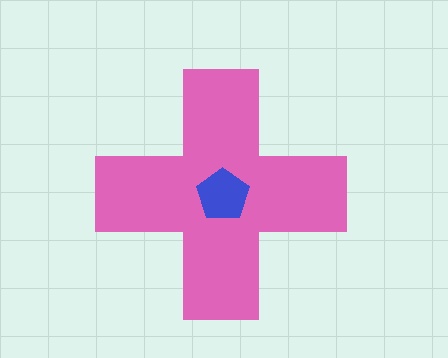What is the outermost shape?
The pink cross.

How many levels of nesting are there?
2.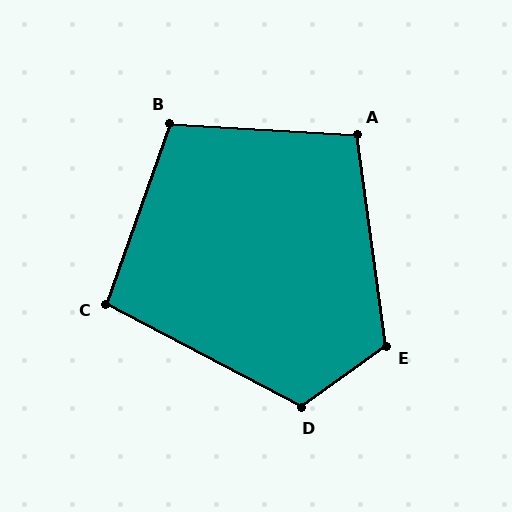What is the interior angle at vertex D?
Approximately 116 degrees (obtuse).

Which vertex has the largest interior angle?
E, at approximately 118 degrees.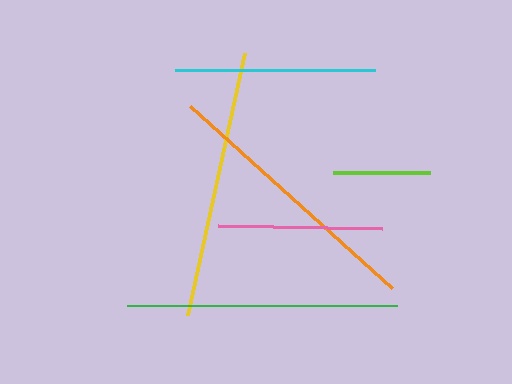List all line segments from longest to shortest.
From longest to shortest: orange, green, yellow, cyan, pink, lime.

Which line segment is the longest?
The orange line is the longest at approximately 272 pixels.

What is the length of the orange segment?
The orange segment is approximately 272 pixels long.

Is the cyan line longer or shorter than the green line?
The green line is longer than the cyan line.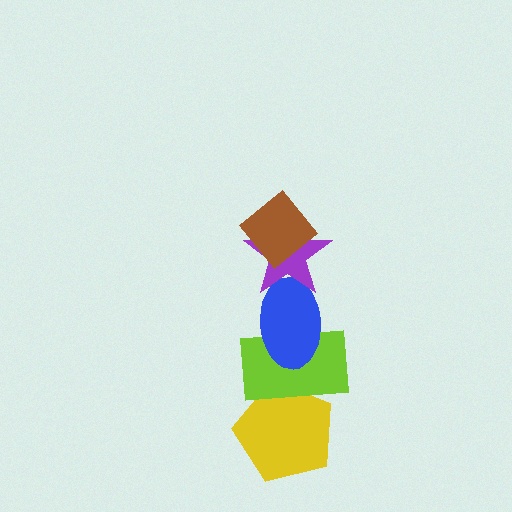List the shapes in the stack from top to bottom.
From top to bottom: the brown diamond, the purple star, the blue ellipse, the lime rectangle, the yellow pentagon.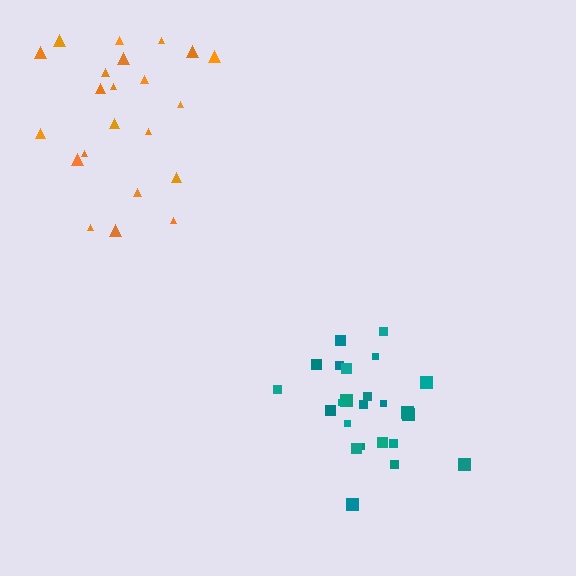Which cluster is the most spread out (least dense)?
Orange.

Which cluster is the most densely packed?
Teal.